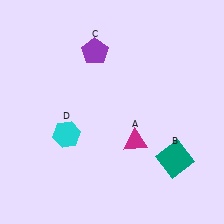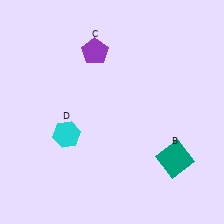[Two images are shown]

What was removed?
The magenta triangle (A) was removed in Image 2.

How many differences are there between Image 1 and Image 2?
There is 1 difference between the two images.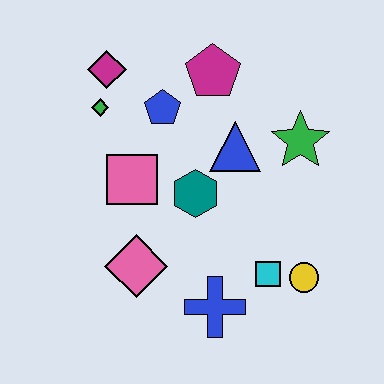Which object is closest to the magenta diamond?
The green diamond is closest to the magenta diamond.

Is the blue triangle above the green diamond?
No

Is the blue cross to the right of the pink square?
Yes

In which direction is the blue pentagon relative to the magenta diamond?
The blue pentagon is to the right of the magenta diamond.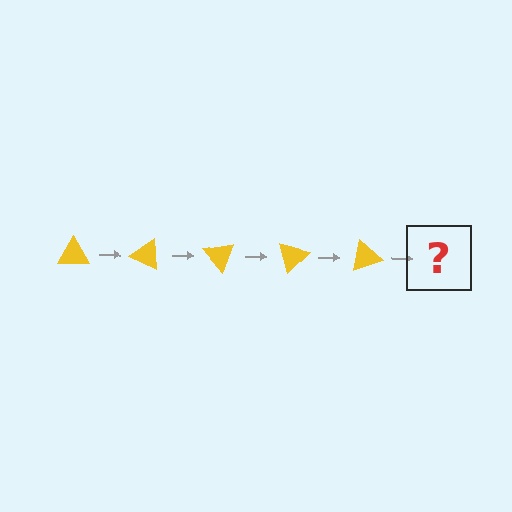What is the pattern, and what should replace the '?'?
The pattern is that the triangle rotates 25 degrees each step. The '?' should be a yellow triangle rotated 125 degrees.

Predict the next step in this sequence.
The next step is a yellow triangle rotated 125 degrees.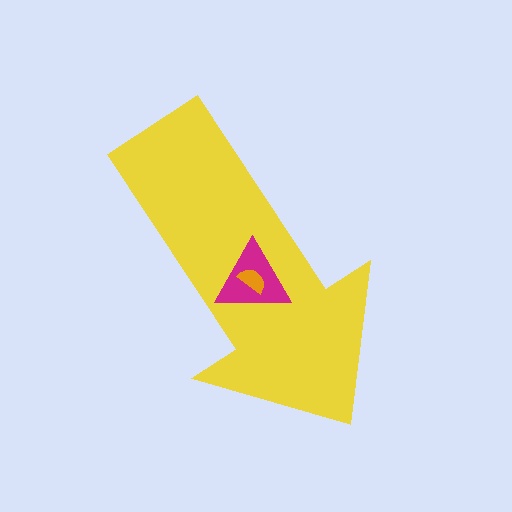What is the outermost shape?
The yellow arrow.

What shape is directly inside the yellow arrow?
The magenta triangle.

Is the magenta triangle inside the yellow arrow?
Yes.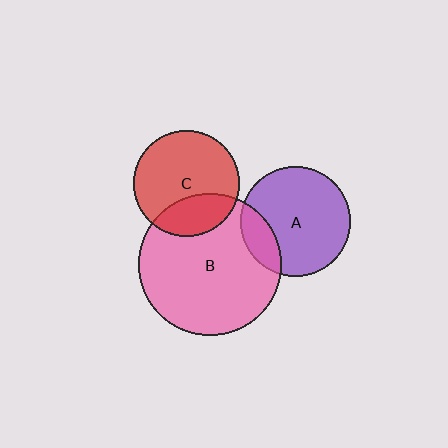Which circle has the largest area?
Circle B (pink).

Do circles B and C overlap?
Yes.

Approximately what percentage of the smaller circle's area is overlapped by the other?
Approximately 30%.